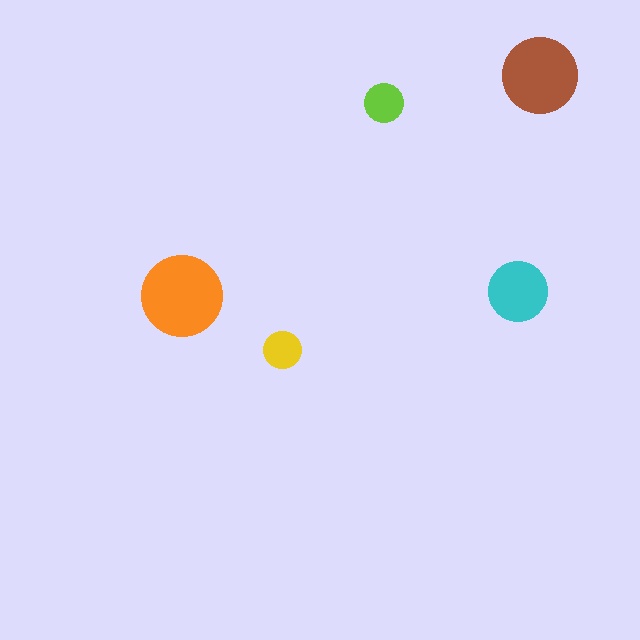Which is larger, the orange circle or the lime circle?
The orange one.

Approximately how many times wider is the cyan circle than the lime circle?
About 1.5 times wider.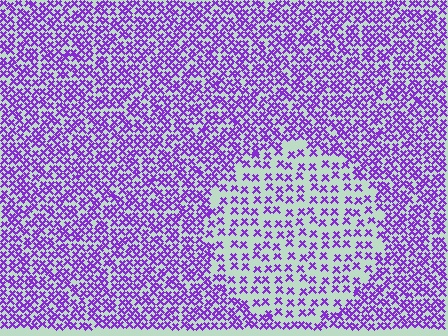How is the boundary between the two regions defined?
The boundary is defined by a change in element density (approximately 2.1x ratio). All elements are the same color, size, and shape.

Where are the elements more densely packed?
The elements are more densely packed outside the circle boundary.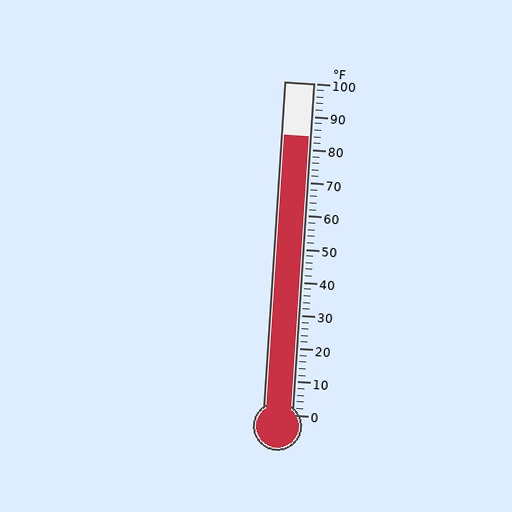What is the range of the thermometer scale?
The thermometer scale ranges from 0°F to 100°F.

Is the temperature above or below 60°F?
The temperature is above 60°F.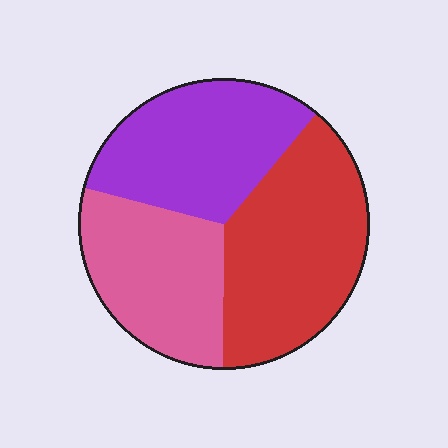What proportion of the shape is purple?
Purple takes up between a sixth and a third of the shape.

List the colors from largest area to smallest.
From largest to smallest: red, purple, pink.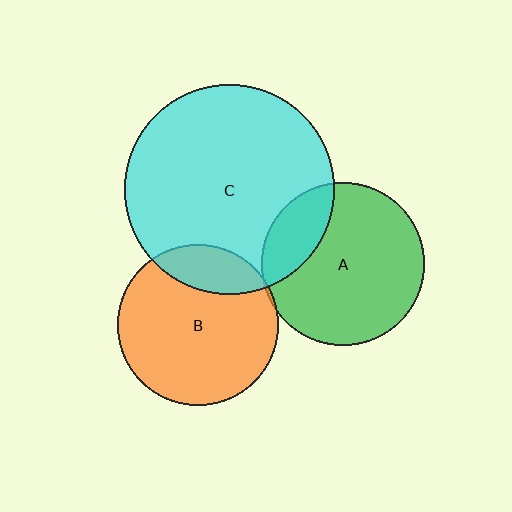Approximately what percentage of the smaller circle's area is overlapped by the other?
Approximately 5%.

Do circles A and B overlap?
Yes.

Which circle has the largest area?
Circle C (cyan).